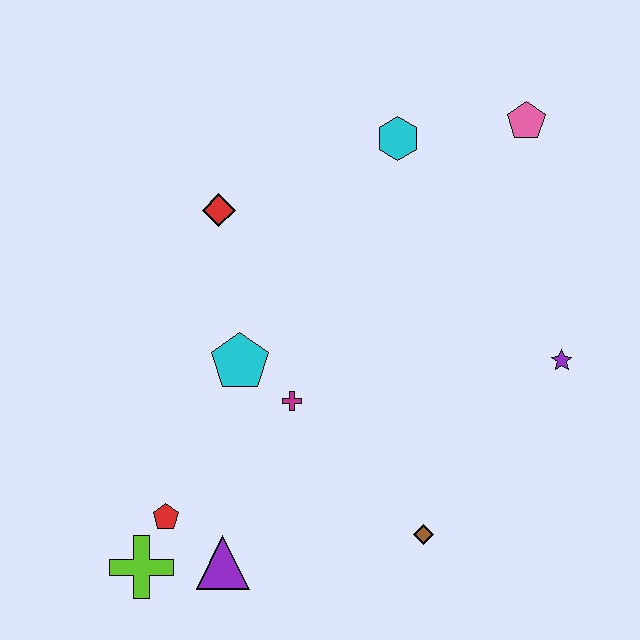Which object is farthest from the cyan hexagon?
The lime cross is farthest from the cyan hexagon.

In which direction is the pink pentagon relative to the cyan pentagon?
The pink pentagon is to the right of the cyan pentagon.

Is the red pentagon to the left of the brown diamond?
Yes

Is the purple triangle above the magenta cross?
No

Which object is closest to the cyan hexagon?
The pink pentagon is closest to the cyan hexagon.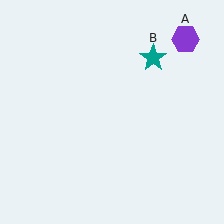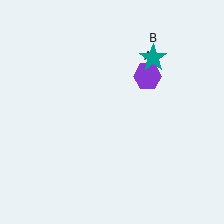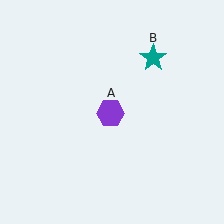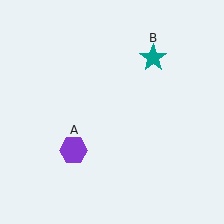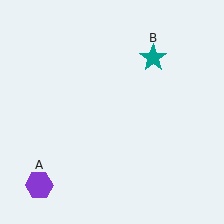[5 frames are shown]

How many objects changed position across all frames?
1 object changed position: purple hexagon (object A).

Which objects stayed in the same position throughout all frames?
Teal star (object B) remained stationary.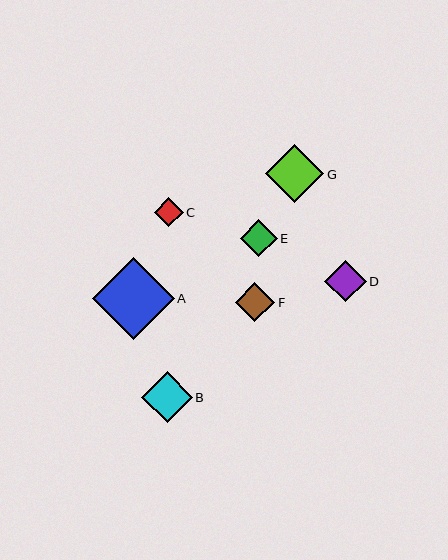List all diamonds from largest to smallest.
From largest to smallest: A, G, B, D, F, E, C.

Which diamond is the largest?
Diamond A is the largest with a size of approximately 82 pixels.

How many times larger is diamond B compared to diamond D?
Diamond B is approximately 1.2 times the size of diamond D.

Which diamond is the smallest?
Diamond C is the smallest with a size of approximately 29 pixels.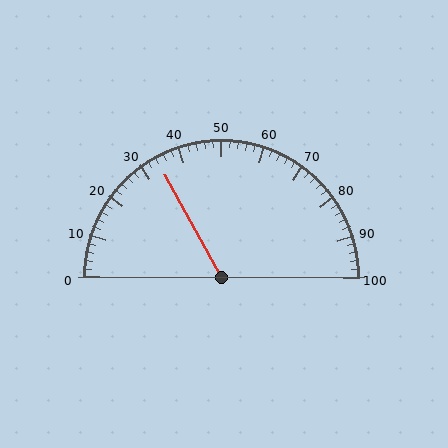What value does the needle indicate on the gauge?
The needle indicates approximately 34.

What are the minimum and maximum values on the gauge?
The gauge ranges from 0 to 100.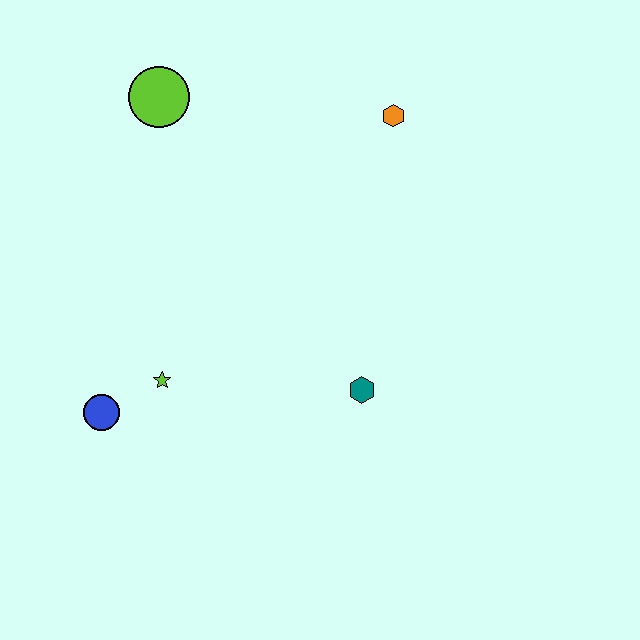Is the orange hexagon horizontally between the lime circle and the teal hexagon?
No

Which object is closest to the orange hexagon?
The lime circle is closest to the orange hexagon.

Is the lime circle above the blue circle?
Yes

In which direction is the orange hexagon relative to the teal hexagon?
The orange hexagon is above the teal hexagon.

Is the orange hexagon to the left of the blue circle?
No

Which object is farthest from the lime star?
The orange hexagon is farthest from the lime star.